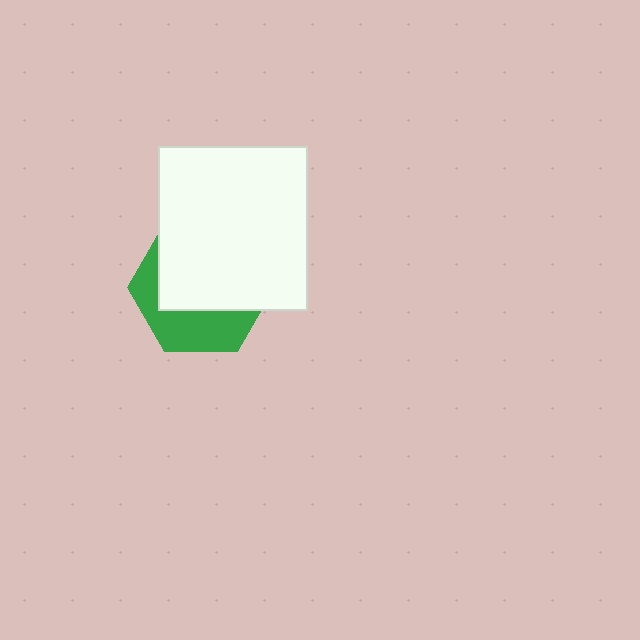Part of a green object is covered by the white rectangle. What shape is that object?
It is a hexagon.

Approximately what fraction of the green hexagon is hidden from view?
Roughly 63% of the green hexagon is hidden behind the white rectangle.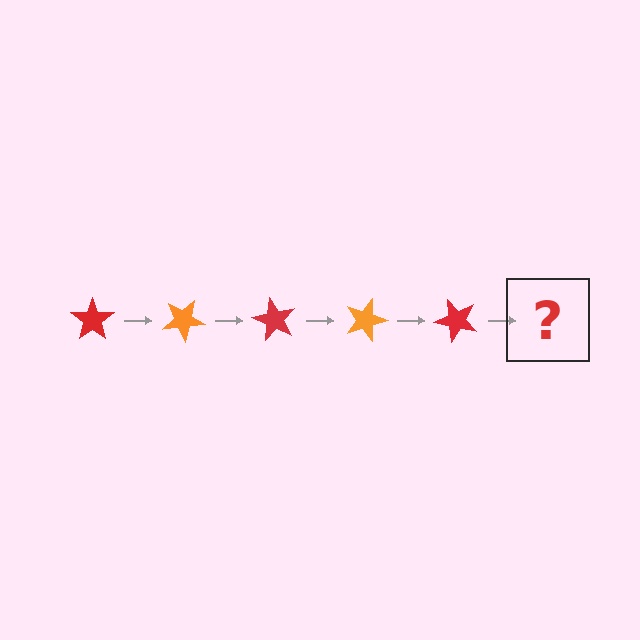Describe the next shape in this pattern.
It should be an orange star, rotated 150 degrees from the start.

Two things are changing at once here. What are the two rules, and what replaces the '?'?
The two rules are that it rotates 30 degrees each step and the color cycles through red and orange. The '?' should be an orange star, rotated 150 degrees from the start.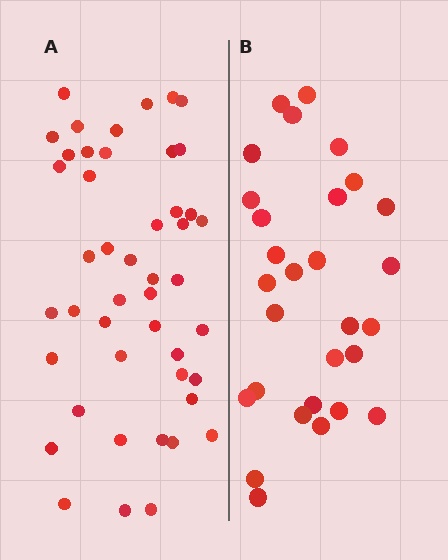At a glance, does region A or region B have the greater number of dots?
Region A (the left region) has more dots.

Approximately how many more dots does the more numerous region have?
Region A has approximately 15 more dots than region B.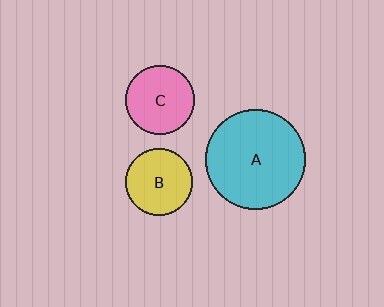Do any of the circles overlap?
No, none of the circles overlap.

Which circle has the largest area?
Circle A (cyan).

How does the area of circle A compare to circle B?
Approximately 2.2 times.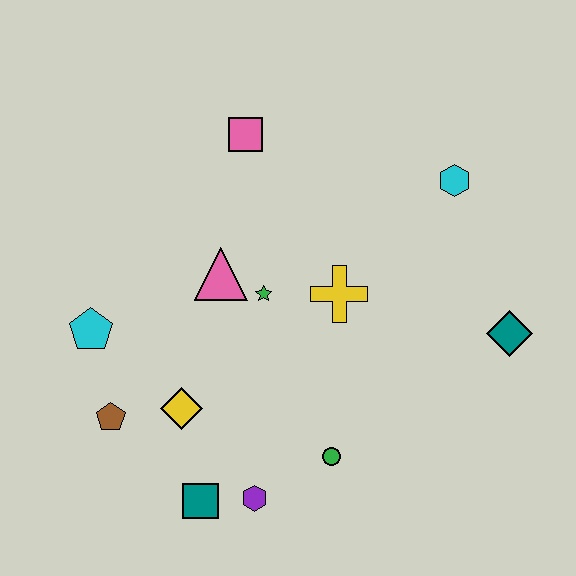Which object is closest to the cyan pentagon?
The brown pentagon is closest to the cyan pentagon.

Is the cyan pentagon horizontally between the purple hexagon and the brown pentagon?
No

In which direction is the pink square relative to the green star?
The pink square is above the green star.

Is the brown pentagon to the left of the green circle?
Yes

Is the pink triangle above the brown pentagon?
Yes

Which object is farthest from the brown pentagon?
The cyan hexagon is farthest from the brown pentagon.